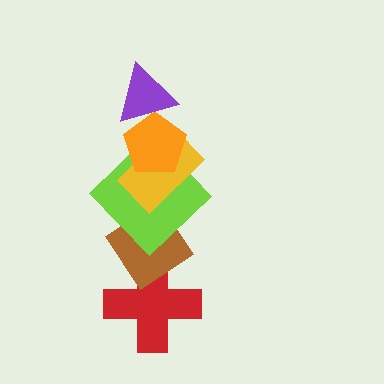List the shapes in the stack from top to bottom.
From top to bottom: the purple triangle, the orange pentagon, the yellow rectangle, the lime diamond, the brown diamond, the red cross.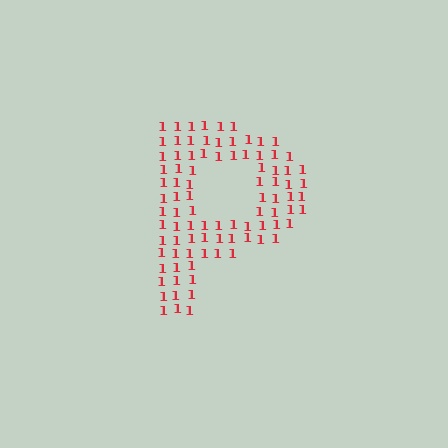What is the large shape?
The large shape is the letter P.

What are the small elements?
The small elements are digit 1's.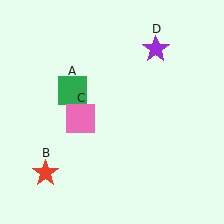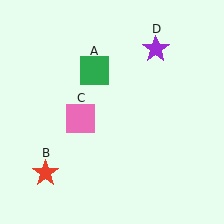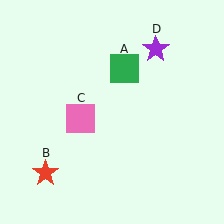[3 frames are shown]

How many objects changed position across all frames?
1 object changed position: green square (object A).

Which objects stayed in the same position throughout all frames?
Red star (object B) and pink square (object C) and purple star (object D) remained stationary.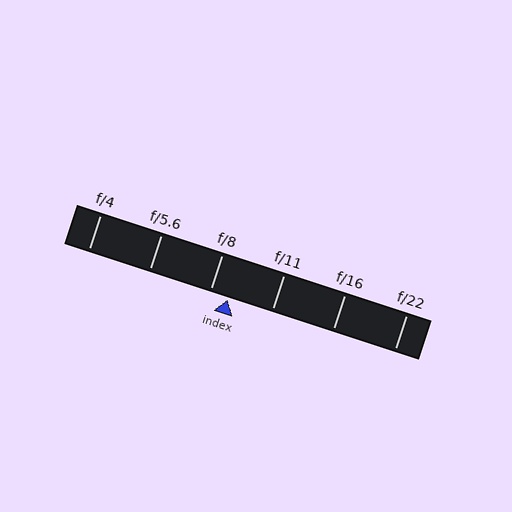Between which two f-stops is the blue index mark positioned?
The index mark is between f/8 and f/11.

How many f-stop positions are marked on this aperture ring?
There are 6 f-stop positions marked.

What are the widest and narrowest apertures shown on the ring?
The widest aperture shown is f/4 and the narrowest is f/22.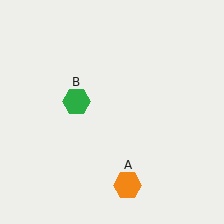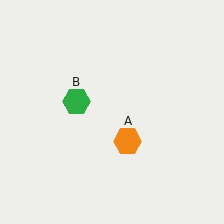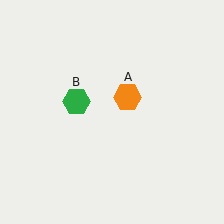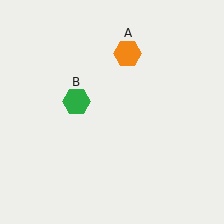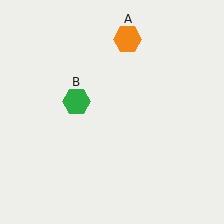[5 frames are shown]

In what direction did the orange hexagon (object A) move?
The orange hexagon (object A) moved up.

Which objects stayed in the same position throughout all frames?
Green hexagon (object B) remained stationary.